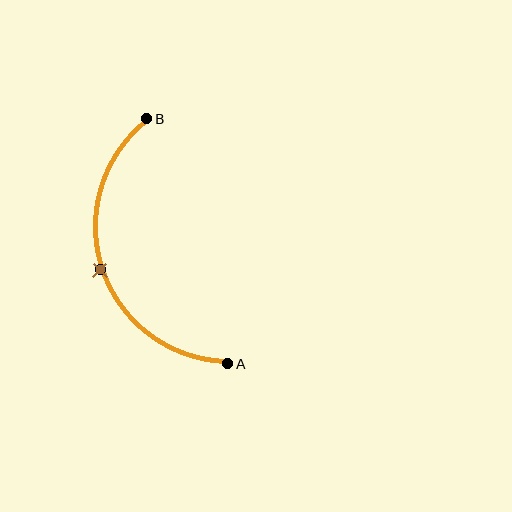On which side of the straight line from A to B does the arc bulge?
The arc bulges to the left of the straight line connecting A and B.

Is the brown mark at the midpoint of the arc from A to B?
Yes. The brown mark lies on the arc at equal arc-length from both A and B — it is the arc midpoint.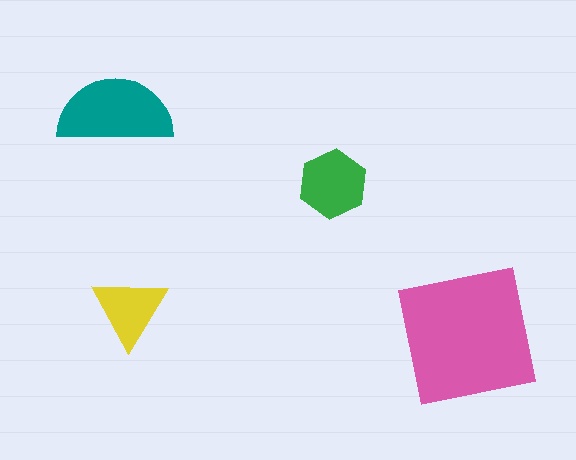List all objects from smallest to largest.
The yellow triangle, the green hexagon, the teal semicircle, the pink square.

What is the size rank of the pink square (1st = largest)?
1st.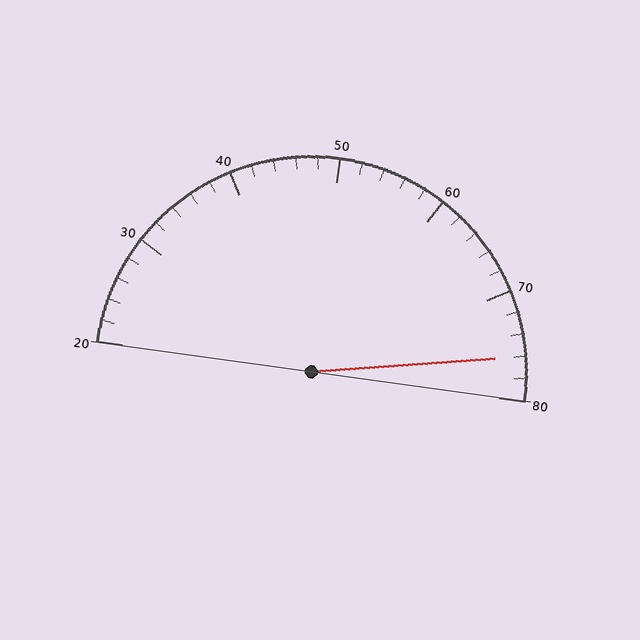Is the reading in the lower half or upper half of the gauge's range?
The reading is in the upper half of the range (20 to 80).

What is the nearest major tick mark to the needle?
The nearest major tick mark is 80.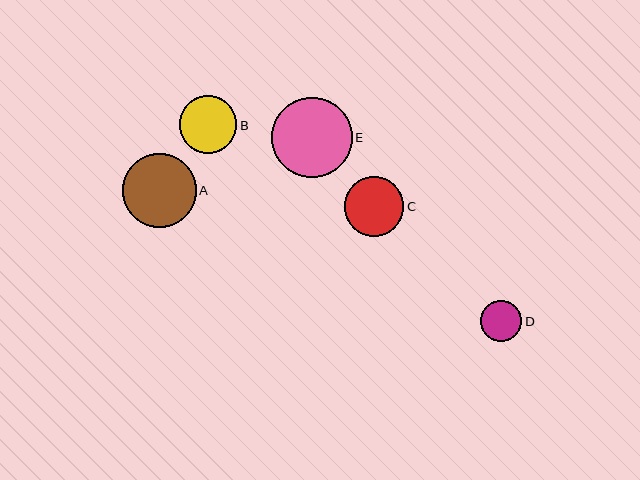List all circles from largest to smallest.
From largest to smallest: E, A, C, B, D.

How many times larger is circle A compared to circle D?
Circle A is approximately 1.8 times the size of circle D.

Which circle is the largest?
Circle E is the largest with a size of approximately 81 pixels.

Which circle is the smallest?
Circle D is the smallest with a size of approximately 41 pixels.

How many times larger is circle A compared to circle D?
Circle A is approximately 1.8 times the size of circle D.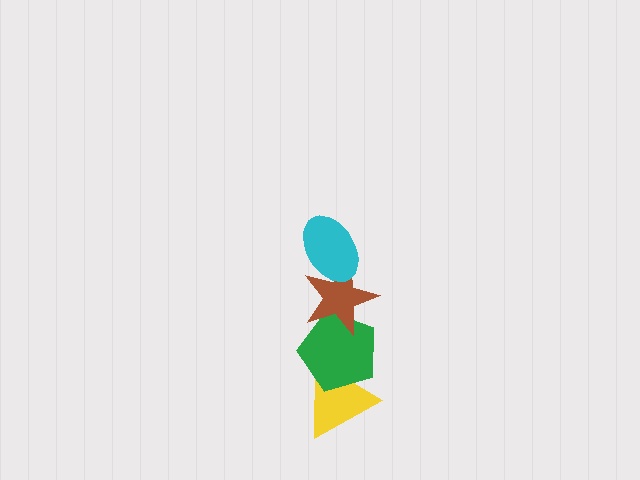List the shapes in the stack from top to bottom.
From top to bottom: the cyan ellipse, the brown star, the green pentagon, the yellow triangle.